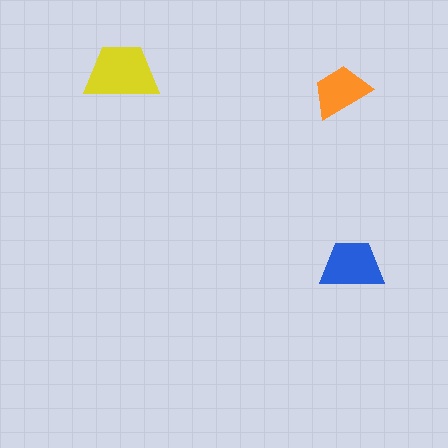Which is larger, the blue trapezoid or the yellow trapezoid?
The yellow one.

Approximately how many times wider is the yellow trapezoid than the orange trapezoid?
About 1.5 times wider.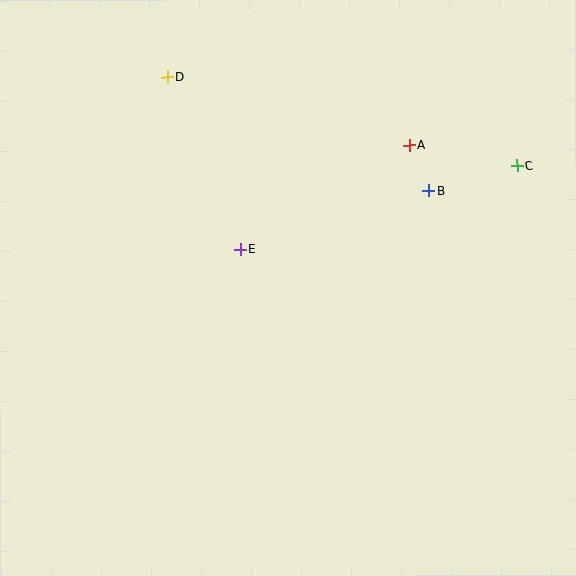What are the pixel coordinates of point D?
Point D is at (168, 77).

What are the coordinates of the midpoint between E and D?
The midpoint between E and D is at (204, 163).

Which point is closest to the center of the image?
Point E at (240, 249) is closest to the center.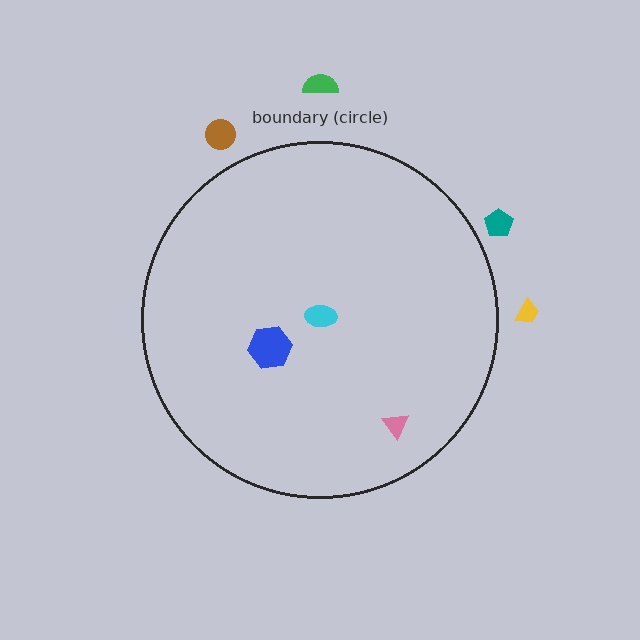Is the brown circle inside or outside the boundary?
Outside.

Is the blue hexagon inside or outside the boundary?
Inside.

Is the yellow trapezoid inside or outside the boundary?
Outside.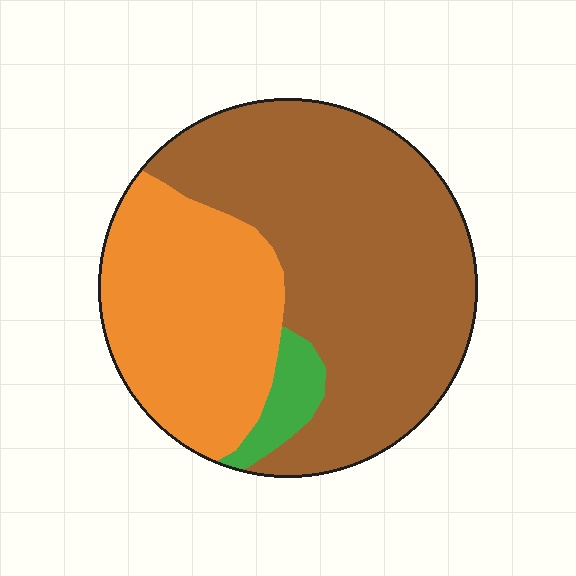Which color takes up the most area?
Brown, at roughly 60%.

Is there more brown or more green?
Brown.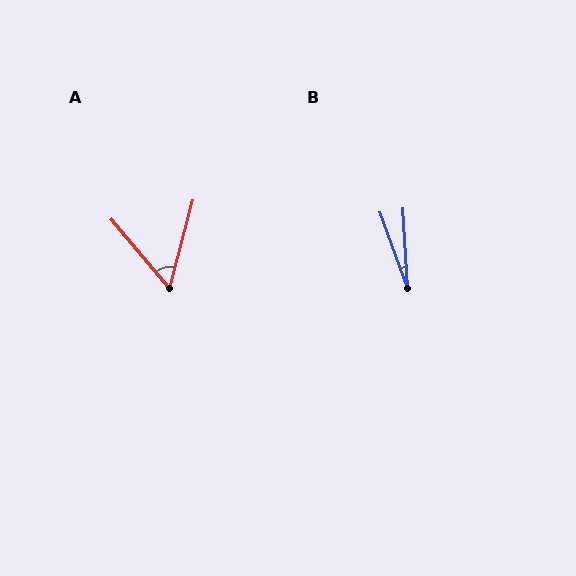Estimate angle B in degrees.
Approximately 16 degrees.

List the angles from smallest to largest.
B (16°), A (55°).